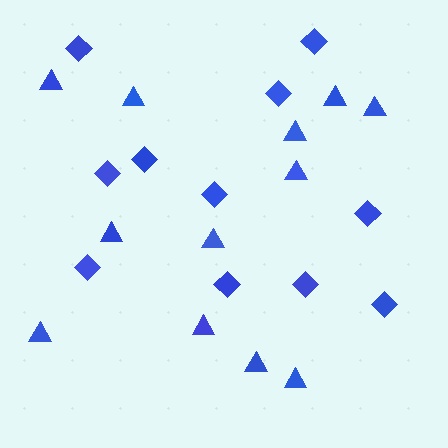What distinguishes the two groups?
There are 2 groups: one group of diamonds (11) and one group of triangles (12).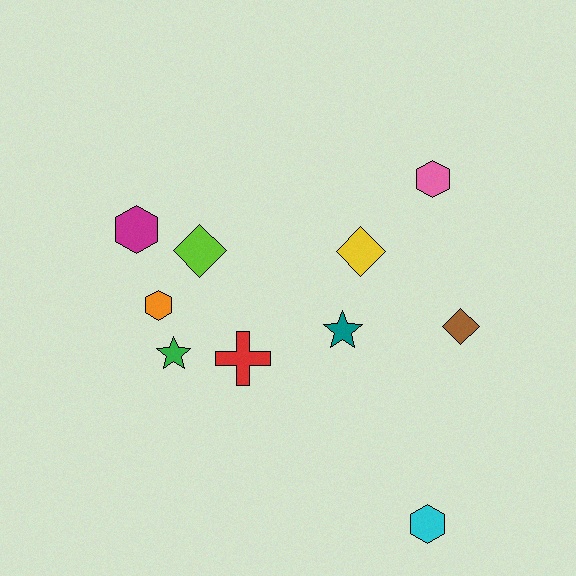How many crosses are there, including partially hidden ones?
There is 1 cross.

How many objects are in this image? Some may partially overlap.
There are 10 objects.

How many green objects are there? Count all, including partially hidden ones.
There is 1 green object.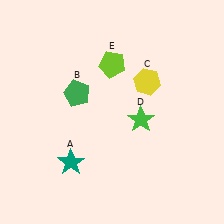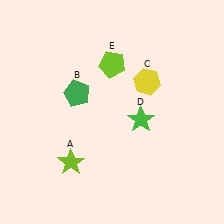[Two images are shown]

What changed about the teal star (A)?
In Image 1, A is teal. In Image 2, it changed to lime.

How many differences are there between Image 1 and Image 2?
There is 1 difference between the two images.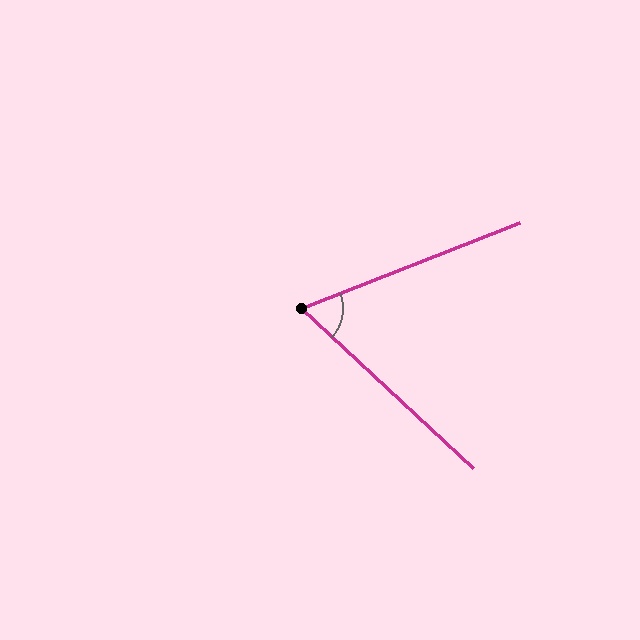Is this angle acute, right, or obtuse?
It is acute.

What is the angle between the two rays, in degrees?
Approximately 64 degrees.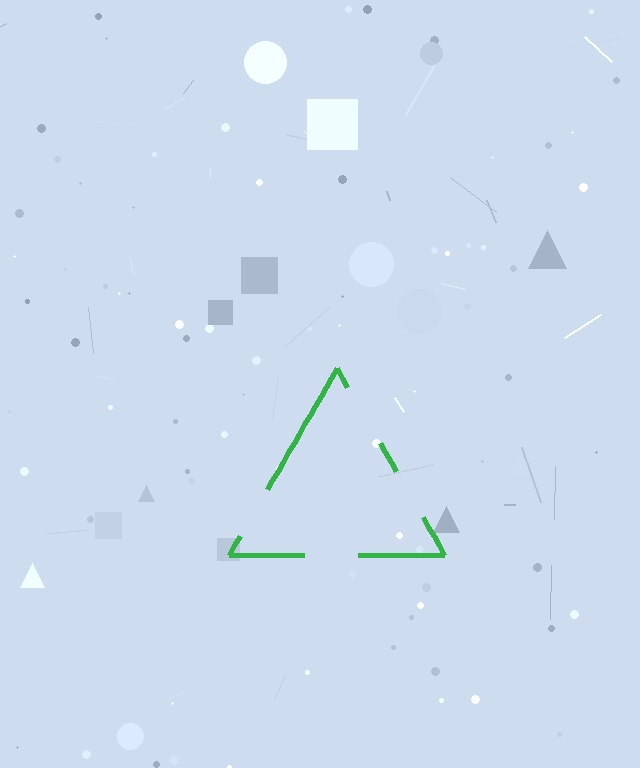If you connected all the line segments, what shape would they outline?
They would outline a triangle.